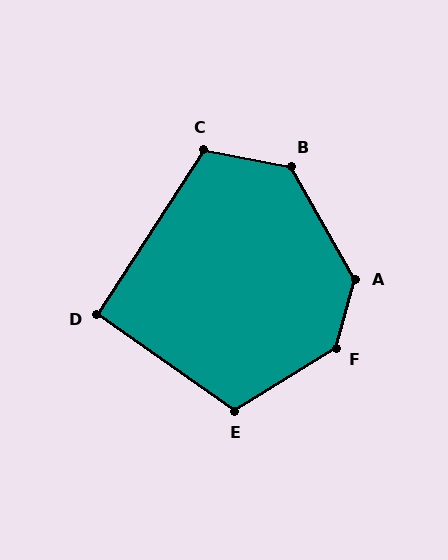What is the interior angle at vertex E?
Approximately 113 degrees (obtuse).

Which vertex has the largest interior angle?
F, at approximately 137 degrees.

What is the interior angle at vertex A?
Approximately 135 degrees (obtuse).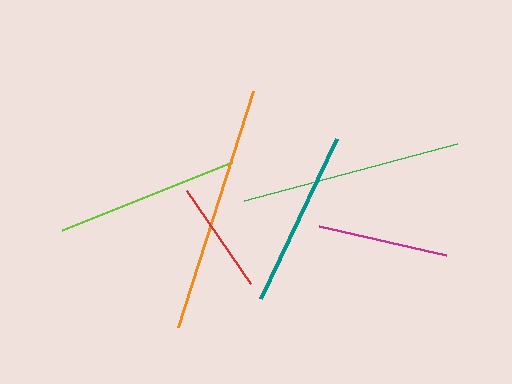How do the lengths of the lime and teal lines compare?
The lime and teal lines are approximately the same length.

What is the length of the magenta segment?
The magenta segment is approximately 130 pixels long.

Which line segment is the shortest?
The red line is the shortest at approximately 113 pixels.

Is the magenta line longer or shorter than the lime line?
The lime line is longer than the magenta line.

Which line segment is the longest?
The orange line is the longest at approximately 248 pixels.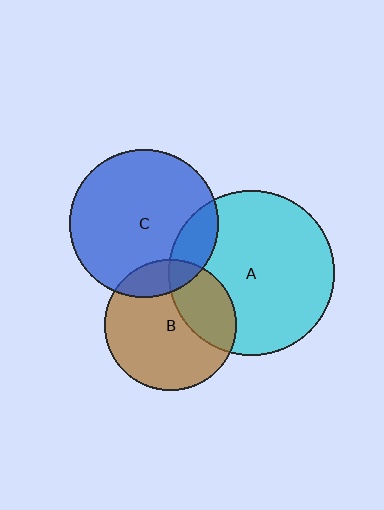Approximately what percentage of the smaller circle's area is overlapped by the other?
Approximately 15%.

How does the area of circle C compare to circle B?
Approximately 1.3 times.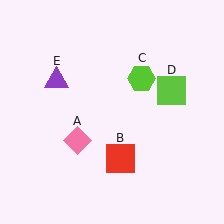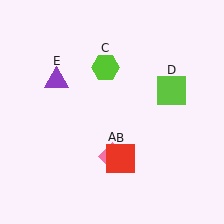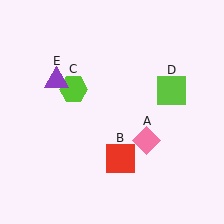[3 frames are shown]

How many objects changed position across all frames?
2 objects changed position: pink diamond (object A), lime hexagon (object C).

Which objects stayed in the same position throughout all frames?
Red square (object B) and lime square (object D) and purple triangle (object E) remained stationary.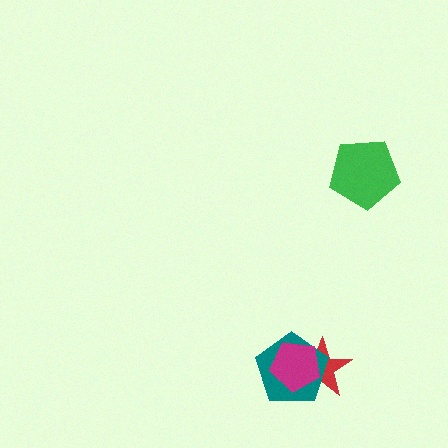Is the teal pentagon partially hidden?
Yes, it is partially covered by another shape.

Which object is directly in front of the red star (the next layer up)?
The teal pentagon is directly in front of the red star.